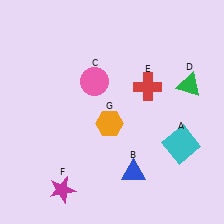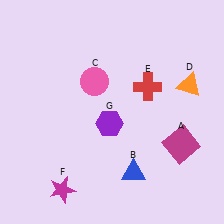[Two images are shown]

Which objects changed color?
A changed from cyan to magenta. D changed from green to orange. G changed from orange to purple.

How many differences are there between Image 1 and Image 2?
There are 3 differences between the two images.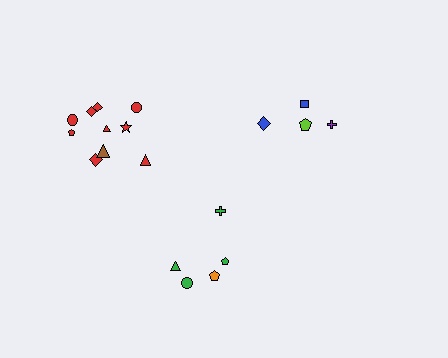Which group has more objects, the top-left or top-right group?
The top-left group.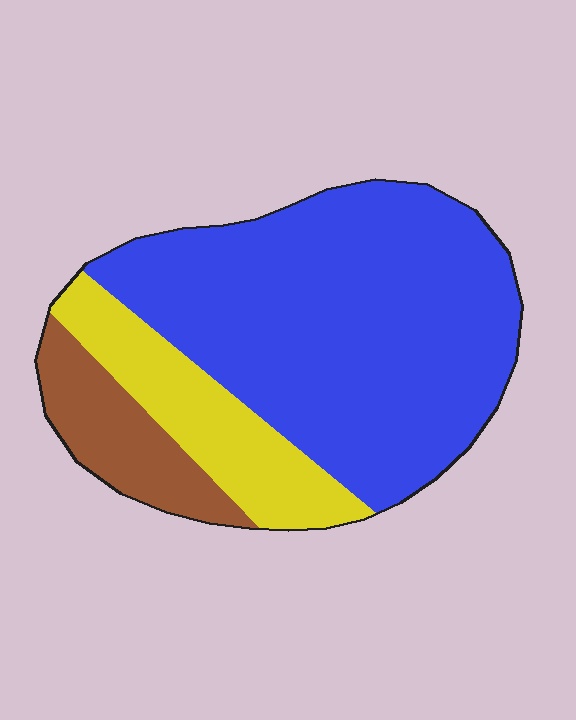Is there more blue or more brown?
Blue.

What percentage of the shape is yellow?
Yellow covers around 20% of the shape.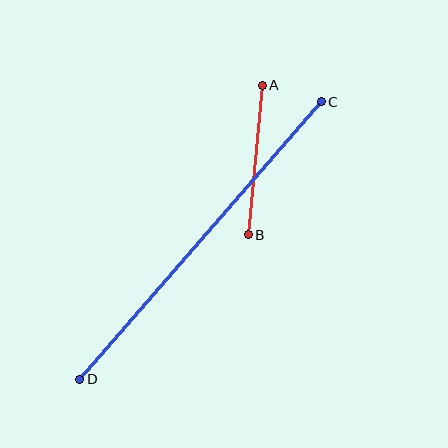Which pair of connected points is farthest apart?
Points C and D are farthest apart.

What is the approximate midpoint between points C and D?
The midpoint is at approximately (200, 240) pixels.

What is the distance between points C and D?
The distance is approximately 368 pixels.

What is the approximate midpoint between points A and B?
The midpoint is at approximately (255, 160) pixels.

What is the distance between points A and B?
The distance is approximately 150 pixels.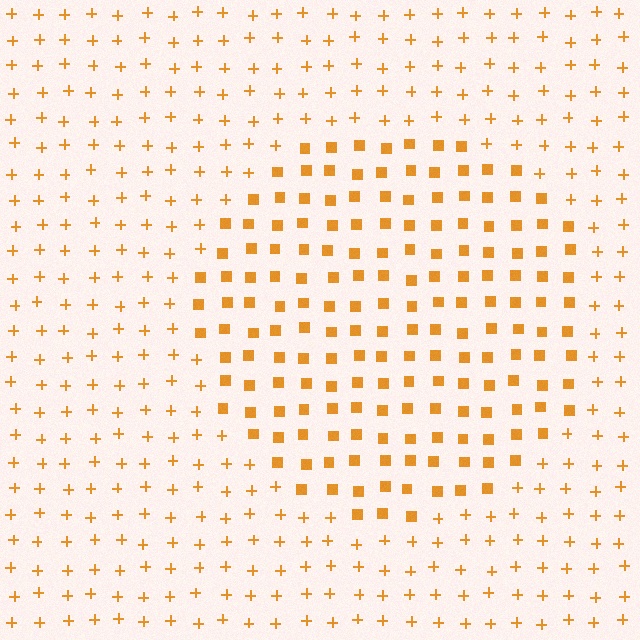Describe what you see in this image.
The image is filled with small orange elements arranged in a uniform grid. A circle-shaped region contains squares, while the surrounding area contains plus signs. The boundary is defined purely by the change in element shape.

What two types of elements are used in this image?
The image uses squares inside the circle region and plus signs outside it.